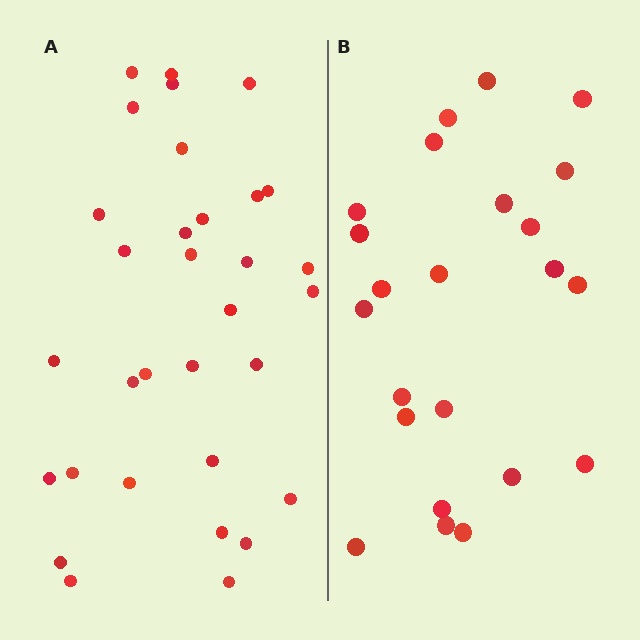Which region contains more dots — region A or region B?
Region A (the left region) has more dots.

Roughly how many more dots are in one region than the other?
Region A has roughly 8 or so more dots than region B.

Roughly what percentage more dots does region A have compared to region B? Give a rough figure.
About 40% more.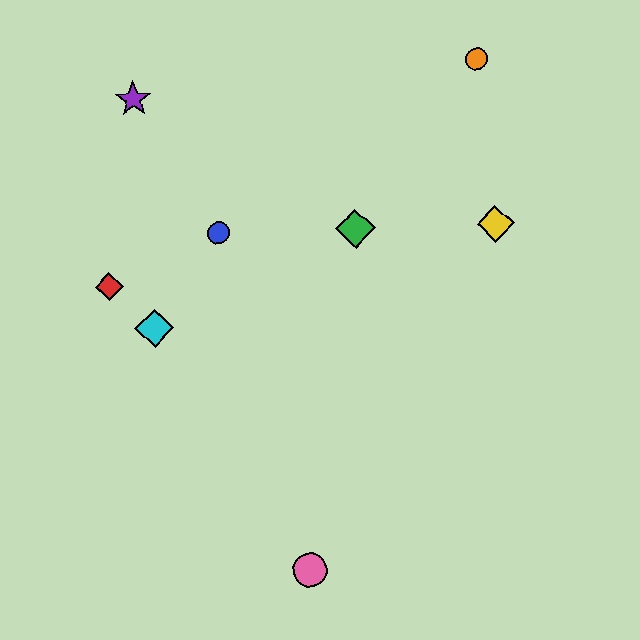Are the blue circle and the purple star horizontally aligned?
No, the blue circle is at y≈233 and the purple star is at y≈99.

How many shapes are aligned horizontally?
3 shapes (the blue circle, the green diamond, the yellow diamond) are aligned horizontally.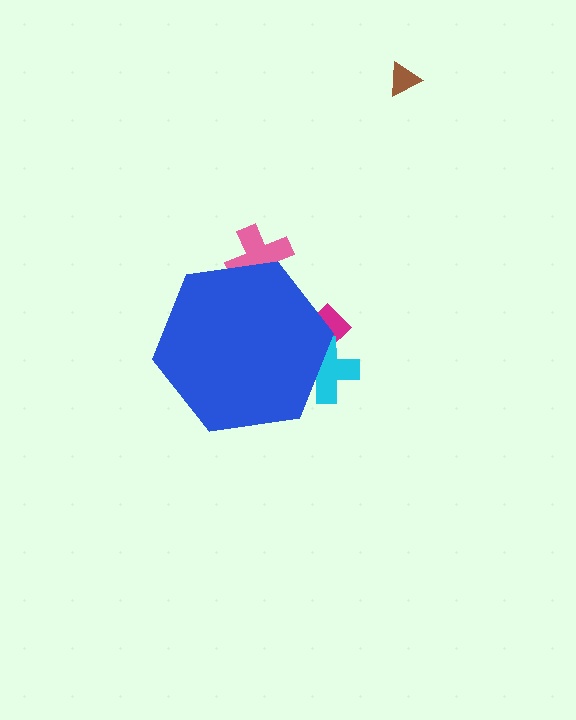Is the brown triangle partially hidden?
No, the brown triangle is fully visible.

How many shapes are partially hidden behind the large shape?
3 shapes are partially hidden.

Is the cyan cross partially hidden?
Yes, the cyan cross is partially hidden behind the blue hexagon.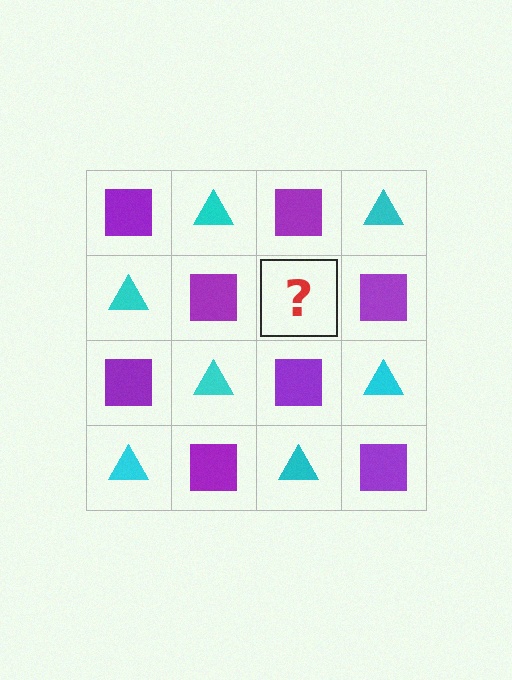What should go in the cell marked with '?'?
The missing cell should contain a cyan triangle.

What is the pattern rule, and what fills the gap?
The rule is that it alternates purple square and cyan triangle in a checkerboard pattern. The gap should be filled with a cyan triangle.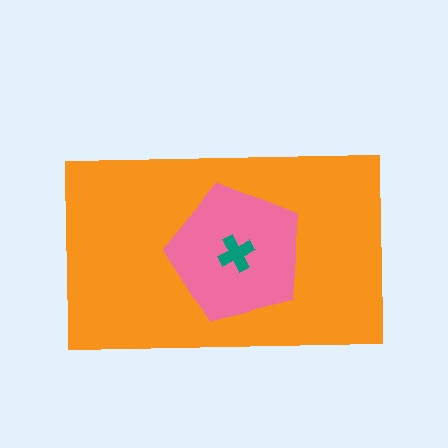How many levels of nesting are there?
3.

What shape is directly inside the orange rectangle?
The pink pentagon.